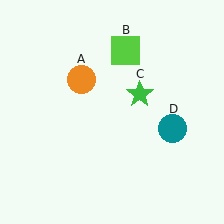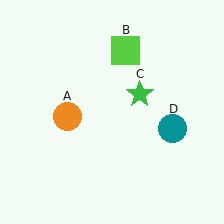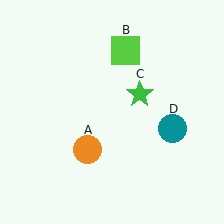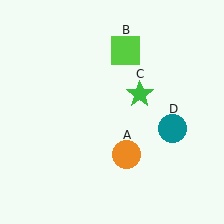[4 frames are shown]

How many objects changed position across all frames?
1 object changed position: orange circle (object A).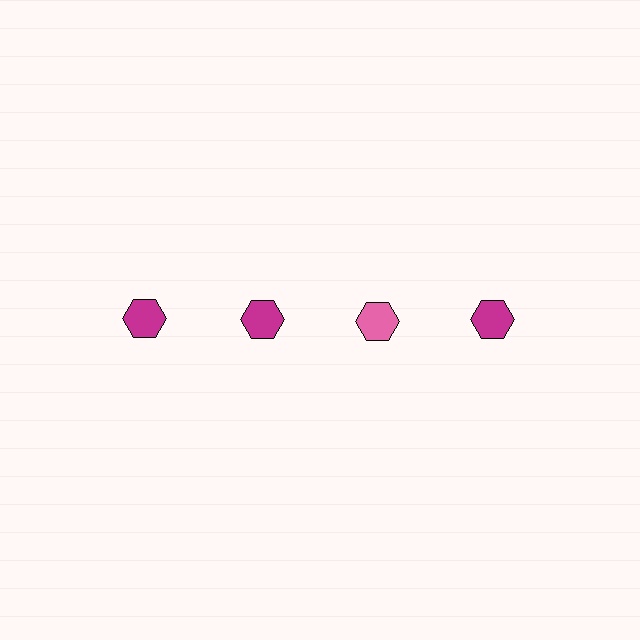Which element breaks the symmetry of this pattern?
The pink hexagon in the top row, center column breaks the symmetry. All other shapes are magenta hexagons.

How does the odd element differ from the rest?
It has a different color: pink instead of magenta.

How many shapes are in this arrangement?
There are 4 shapes arranged in a grid pattern.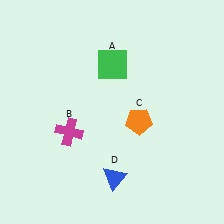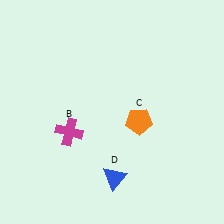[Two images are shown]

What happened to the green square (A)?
The green square (A) was removed in Image 2. It was in the top-right area of Image 1.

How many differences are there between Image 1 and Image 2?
There is 1 difference between the two images.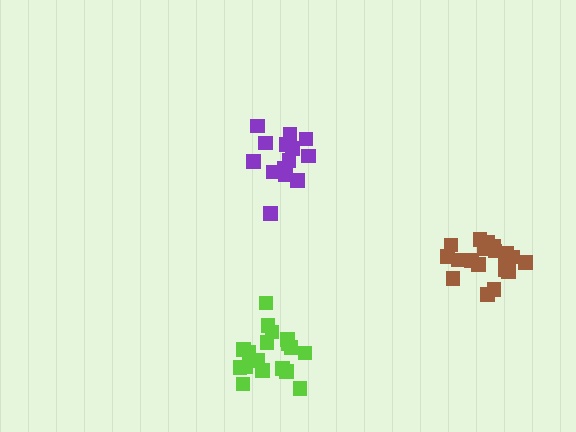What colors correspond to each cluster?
The clusters are colored: lime, purple, brown.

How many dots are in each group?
Group 1: 19 dots, Group 2: 14 dots, Group 3: 19 dots (52 total).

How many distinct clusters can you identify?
There are 3 distinct clusters.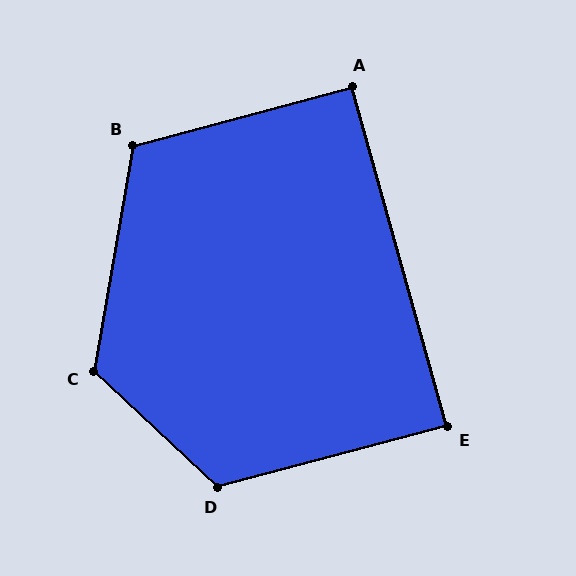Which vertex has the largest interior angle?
C, at approximately 123 degrees.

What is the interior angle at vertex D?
Approximately 122 degrees (obtuse).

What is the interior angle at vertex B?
Approximately 114 degrees (obtuse).